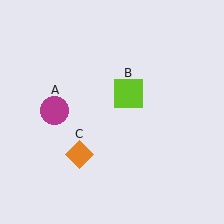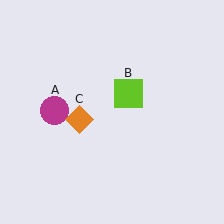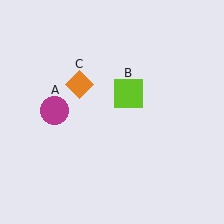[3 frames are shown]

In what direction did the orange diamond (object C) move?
The orange diamond (object C) moved up.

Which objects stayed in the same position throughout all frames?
Magenta circle (object A) and lime square (object B) remained stationary.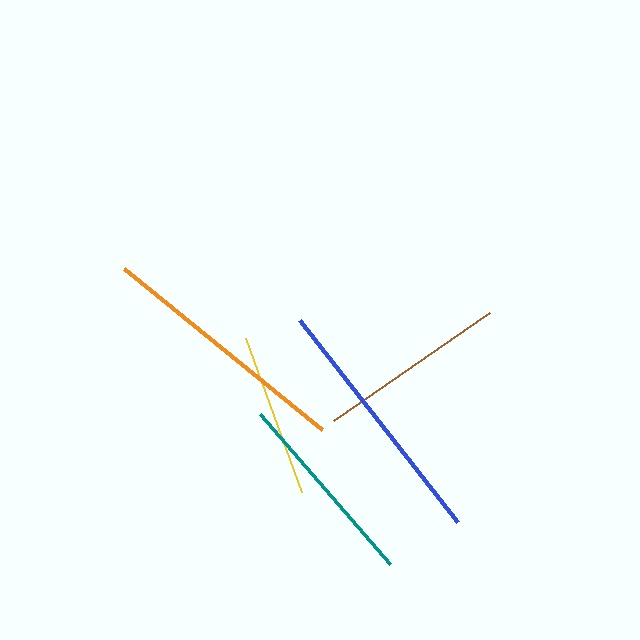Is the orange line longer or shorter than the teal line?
The orange line is longer than the teal line.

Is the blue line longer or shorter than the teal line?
The blue line is longer than the teal line.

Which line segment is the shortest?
The yellow line is the shortest at approximately 164 pixels.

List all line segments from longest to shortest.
From longest to shortest: blue, orange, teal, brown, yellow.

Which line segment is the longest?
The blue line is the longest at approximately 256 pixels.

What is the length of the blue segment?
The blue segment is approximately 256 pixels long.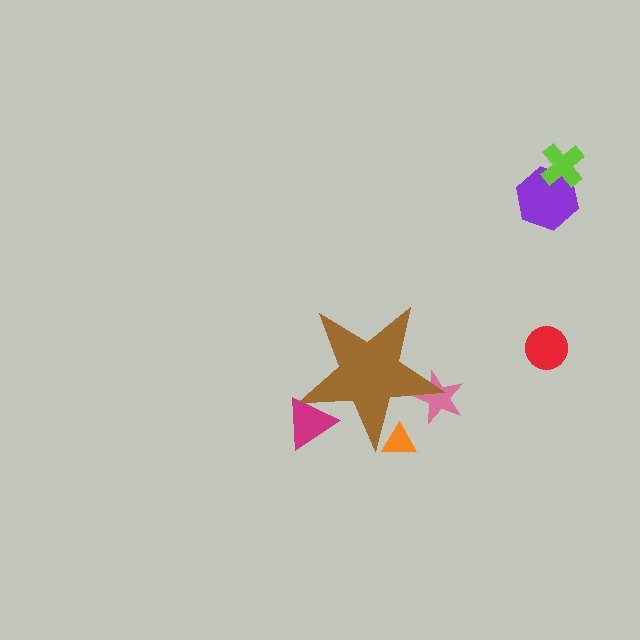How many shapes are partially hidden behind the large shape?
3 shapes are partially hidden.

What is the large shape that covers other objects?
A brown star.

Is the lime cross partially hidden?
No, the lime cross is fully visible.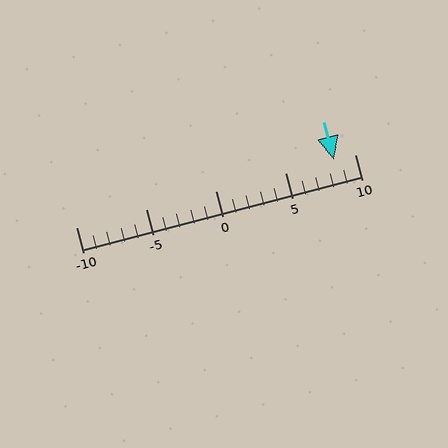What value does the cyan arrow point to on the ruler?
The cyan arrow points to approximately 8.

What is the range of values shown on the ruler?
The ruler shows values from -10 to 10.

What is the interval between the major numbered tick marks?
The major tick marks are spaced 5 units apart.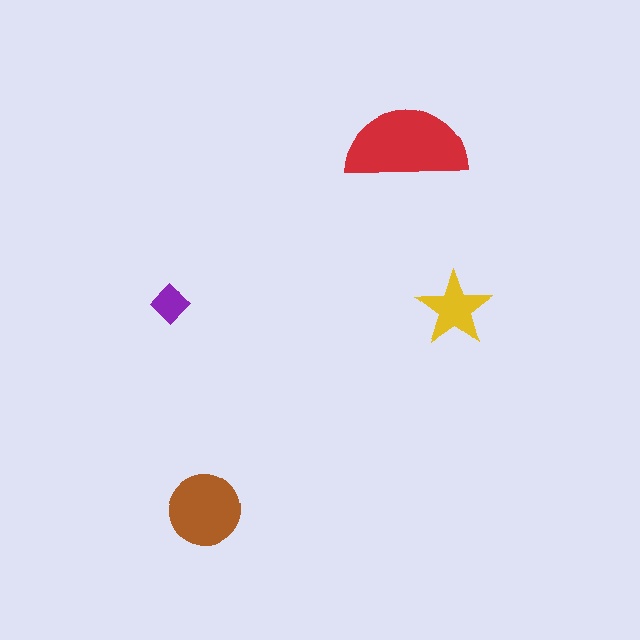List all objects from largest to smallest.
The red semicircle, the brown circle, the yellow star, the purple diamond.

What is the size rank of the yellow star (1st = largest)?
3rd.